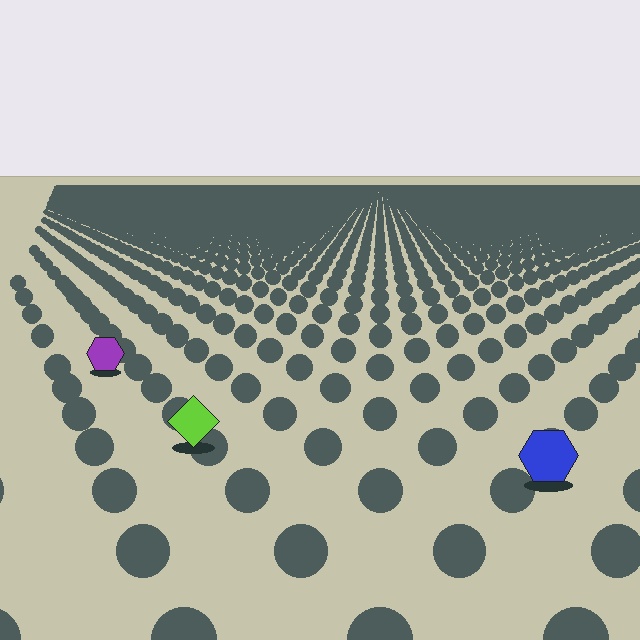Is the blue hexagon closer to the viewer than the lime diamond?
Yes. The blue hexagon is closer — you can tell from the texture gradient: the ground texture is coarser near it.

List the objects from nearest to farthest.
From nearest to farthest: the blue hexagon, the lime diamond, the purple hexagon.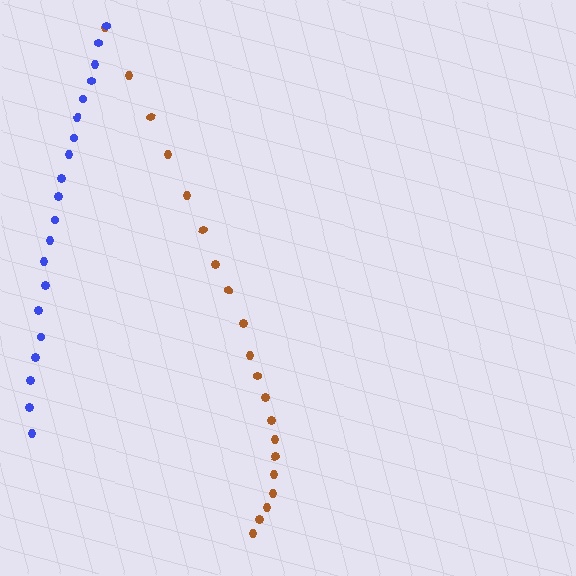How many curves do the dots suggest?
There are 2 distinct paths.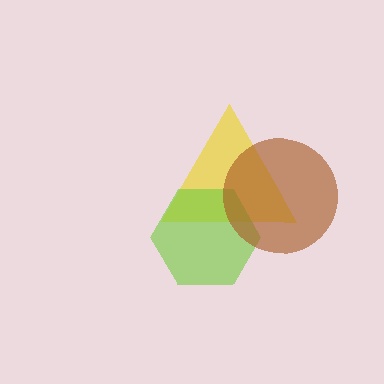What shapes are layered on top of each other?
The layered shapes are: a yellow triangle, a lime hexagon, a brown circle.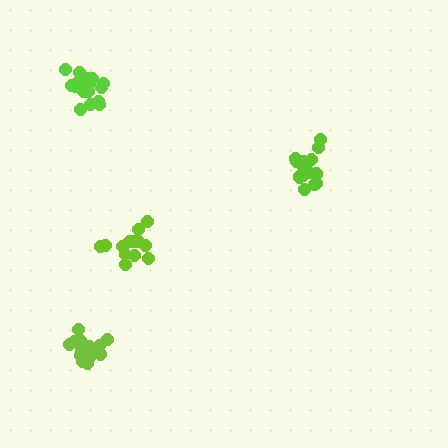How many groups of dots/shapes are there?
There are 4 groups.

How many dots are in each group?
Group 1: 13 dots, Group 2: 14 dots, Group 3: 16 dots, Group 4: 15 dots (58 total).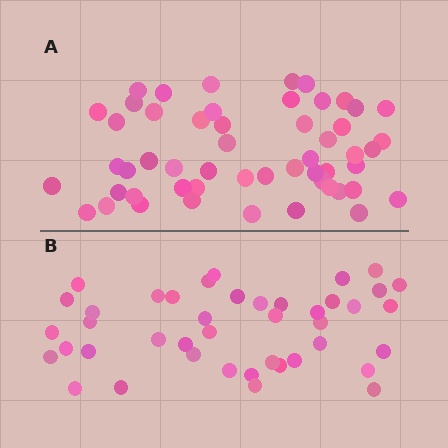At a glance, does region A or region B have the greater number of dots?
Region A (the top region) has more dots.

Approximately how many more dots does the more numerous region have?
Region A has roughly 12 or so more dots than region B.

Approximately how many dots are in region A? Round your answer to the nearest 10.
About 50 dots. (The exact count is 53, which rounds to 50.)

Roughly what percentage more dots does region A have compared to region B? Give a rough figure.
About 25% more.